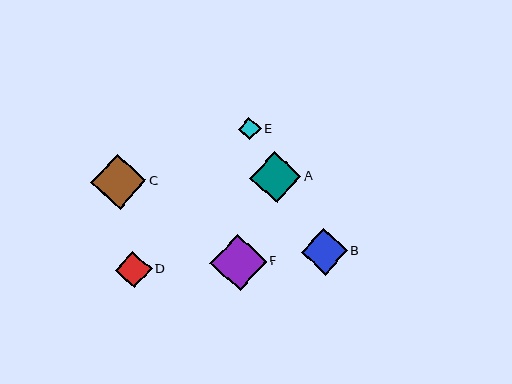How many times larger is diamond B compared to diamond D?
Diamond B is approximately 1.3 times the size of diamond D.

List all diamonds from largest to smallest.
From largest to smallest: F, C, A, B, D, E.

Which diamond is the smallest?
Diamond E is the smallest with a size of approximately 23 pixels.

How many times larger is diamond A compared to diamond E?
Diamond A is approximately 2.3 times the size of diamond E.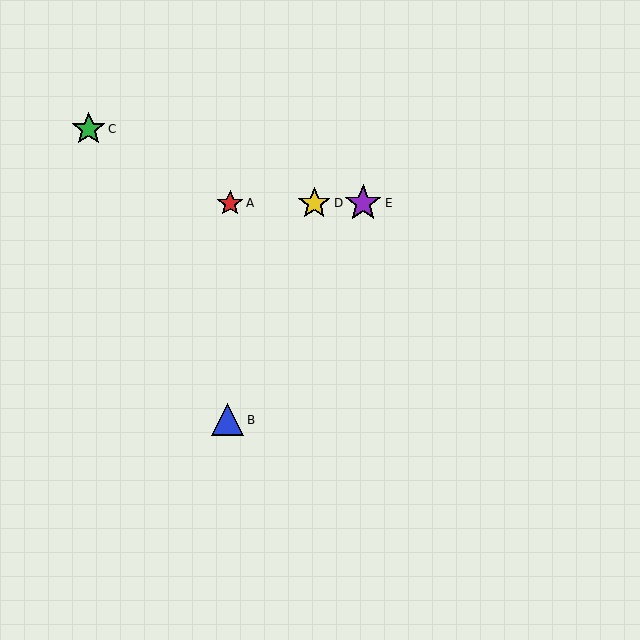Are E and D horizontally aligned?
Yes, both are at y≈203.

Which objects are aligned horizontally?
Objects A, D, E are aligned horizontally.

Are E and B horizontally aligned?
No, E is at y≈203 and B is at y≈420.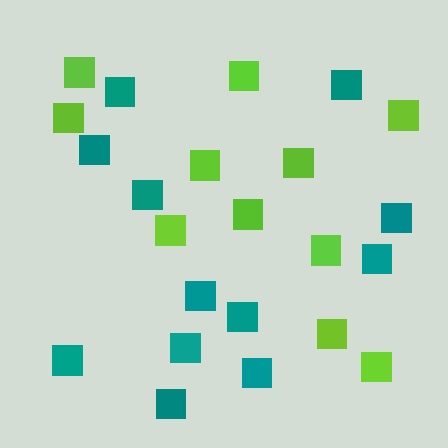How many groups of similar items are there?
There are 2 groups: one group of lime squares (11) and one group of teal squares (12).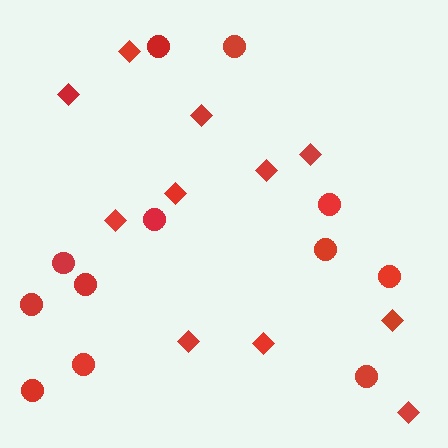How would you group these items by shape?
There are 2 groups: one group of diamonds (11) and one group of circles (12).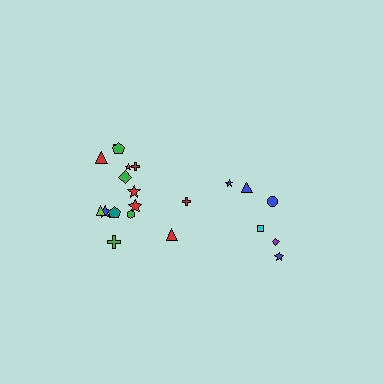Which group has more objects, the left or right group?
The left group.